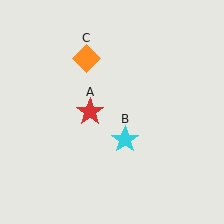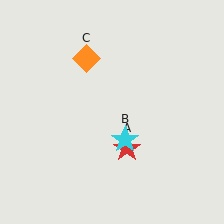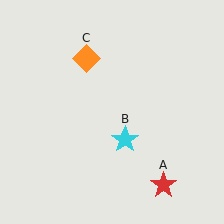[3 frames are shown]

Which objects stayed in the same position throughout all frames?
Cyan star (object B) and orange diamond (object C) remained stationary.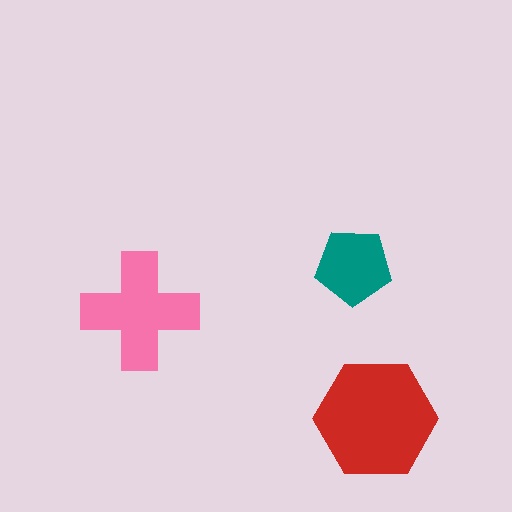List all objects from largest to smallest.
The red hexagon, the pink cross, the teal pentagon.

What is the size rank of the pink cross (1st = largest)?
2nd.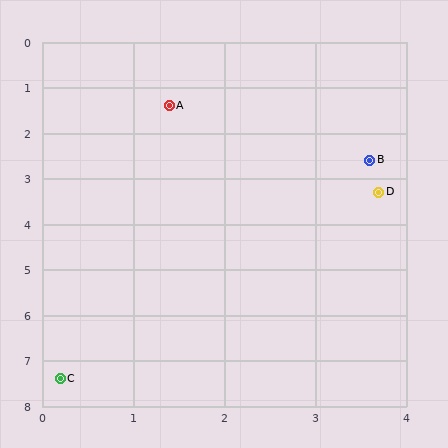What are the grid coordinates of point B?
Point B is at approximately (3.6, 2.6).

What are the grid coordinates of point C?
Point C is at approximately (0.2, 7.4).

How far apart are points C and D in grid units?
Points C and D are about 5.4 grid units apart.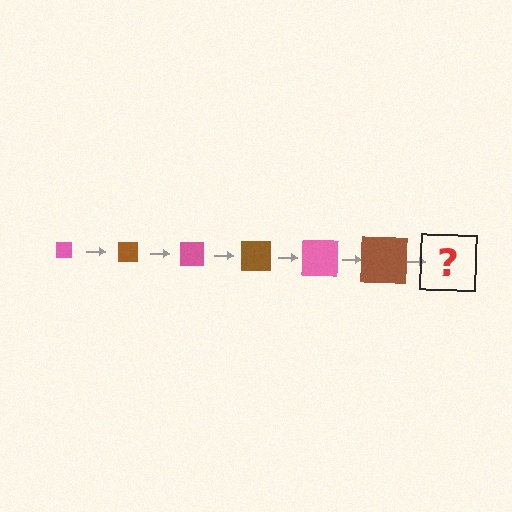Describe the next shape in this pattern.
It should be a pink square, larger than the previous one.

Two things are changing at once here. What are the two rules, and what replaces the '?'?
The two rules are that the square grows larger each step and the color cycles through pink and brown. The '?' should be a pink square, larger than the previous one.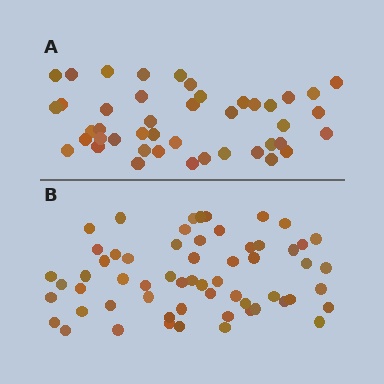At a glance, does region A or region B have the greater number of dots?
Region B (the bottom region) has more dots.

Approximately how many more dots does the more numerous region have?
Region B has approximately 15 more dots than region A.